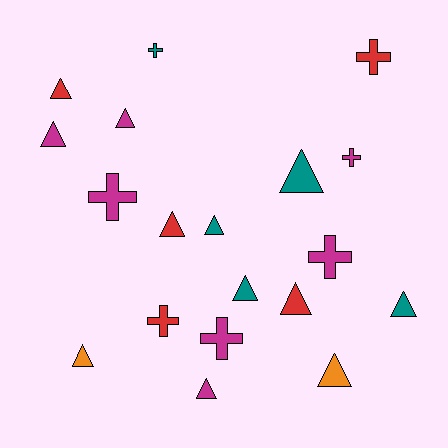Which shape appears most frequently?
Triangle, with 12 objects.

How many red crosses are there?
There are 2 red crosses.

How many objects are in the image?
There are 19 objects.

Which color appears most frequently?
Magenta, with 7 objects.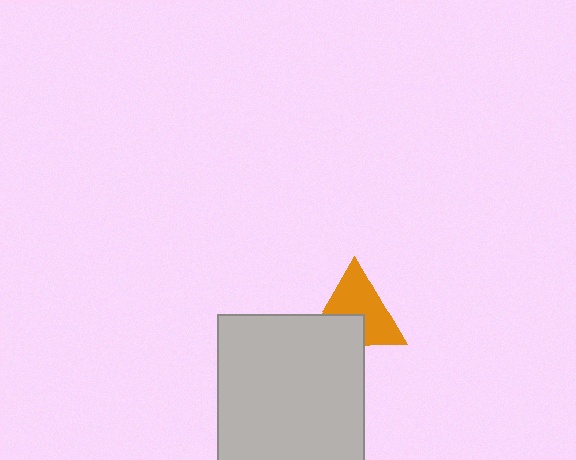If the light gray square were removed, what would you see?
You would see the complete orange triangle.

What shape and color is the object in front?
The object in front is a light gray square.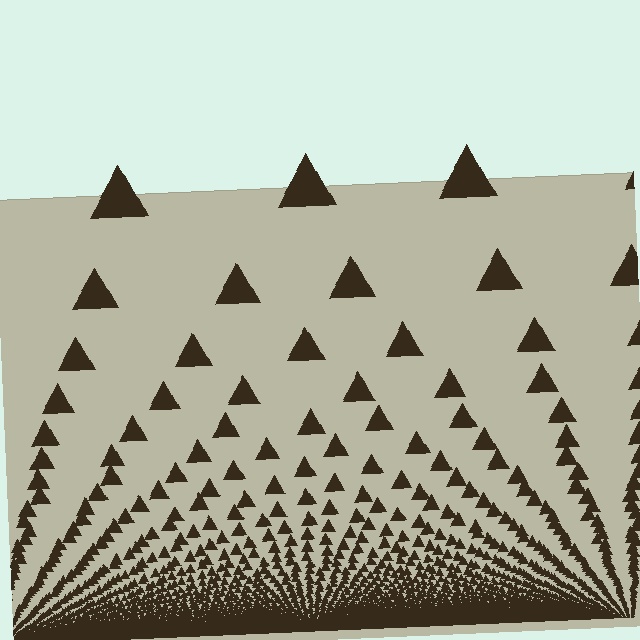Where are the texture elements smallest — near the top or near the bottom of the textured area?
Near the bottom.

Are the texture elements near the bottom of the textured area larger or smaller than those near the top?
Smaller. The gradient is inverted — elements near the bottom are smaller and denser.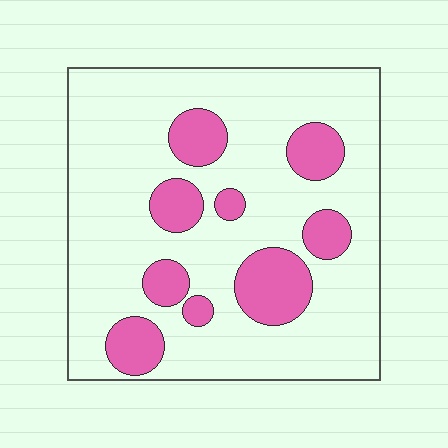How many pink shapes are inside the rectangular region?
9.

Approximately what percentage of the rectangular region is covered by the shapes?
Approximately 20%.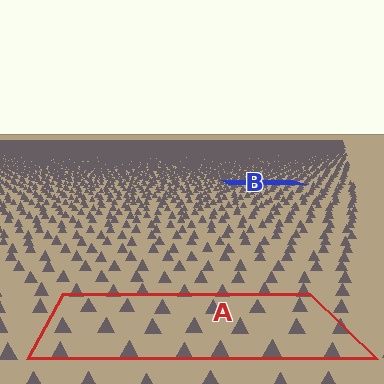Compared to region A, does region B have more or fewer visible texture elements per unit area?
Region B has more texture elements per unit area — they are packed more densely because it is farther away.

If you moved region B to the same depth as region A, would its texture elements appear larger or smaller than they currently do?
They would appear larger. At a closer depth, the same texture elements are projected at a bigger on-screen size.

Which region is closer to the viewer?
Region A is closer. The texture elements there are larger and more spread out.